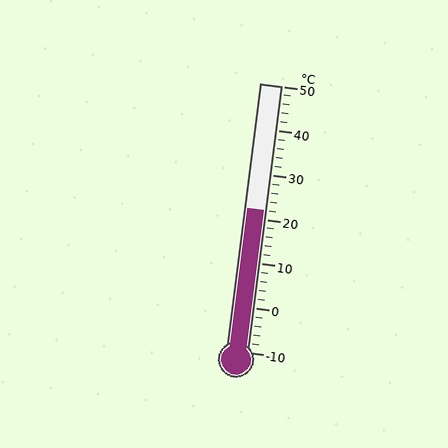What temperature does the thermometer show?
The thermometer shows approximately 22°C.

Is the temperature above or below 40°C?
The temperature is below 40°C.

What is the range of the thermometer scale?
The thermometer scale ranges from -10°C to 50°C.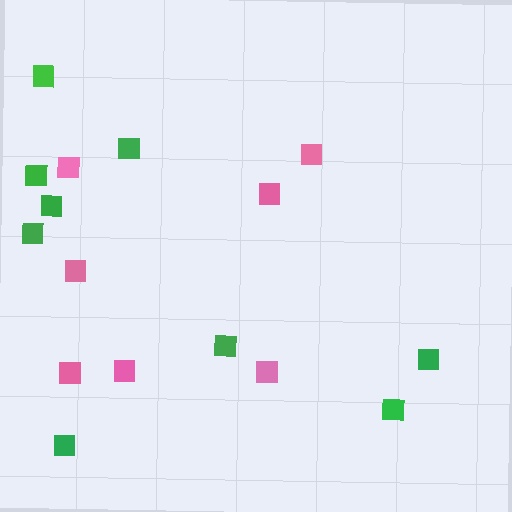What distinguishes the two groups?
There are 2 groups: one group of green squares (9) and one group of pink squares (7).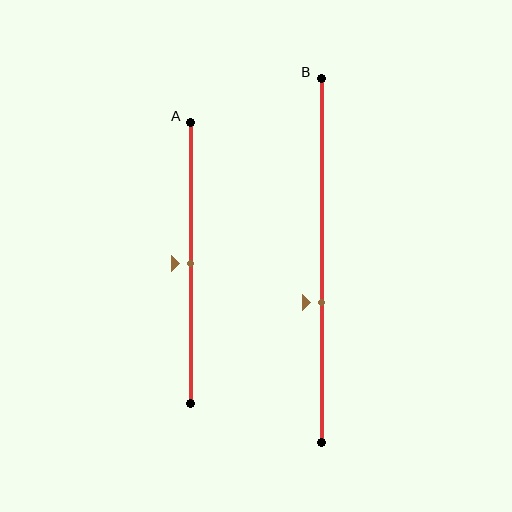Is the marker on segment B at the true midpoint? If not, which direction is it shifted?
No, the marker on segment B is shifted downward by about 12% of the segment length.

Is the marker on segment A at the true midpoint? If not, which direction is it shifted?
Yes, the marker on segment A is at the true midpoint.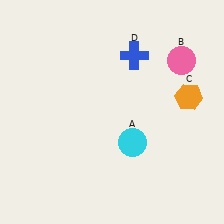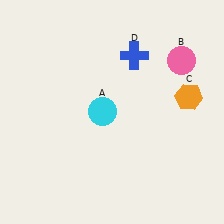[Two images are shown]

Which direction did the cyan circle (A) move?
The cyan circle (A) moved up.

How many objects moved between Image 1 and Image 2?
1 object moved between the two images.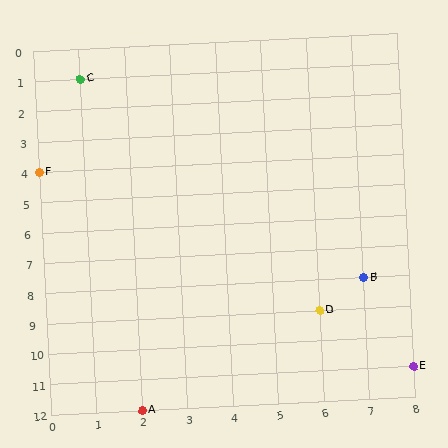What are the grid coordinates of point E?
Point E is at grid coordinates (8, 11).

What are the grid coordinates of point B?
Point B is at grid coordinates (7, 8).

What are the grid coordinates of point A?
Point A is at grid coordinates (2, 12).